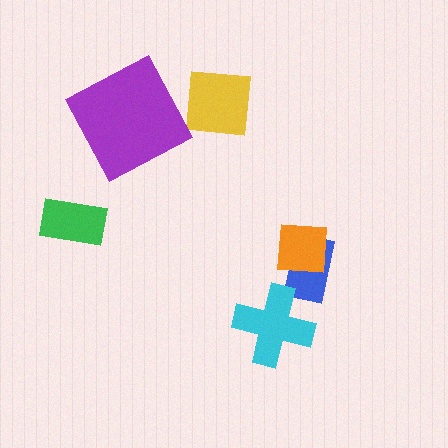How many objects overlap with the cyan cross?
0 objects overlap with the cyan cross.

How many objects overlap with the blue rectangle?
1 object overlaps with the blue rectangle.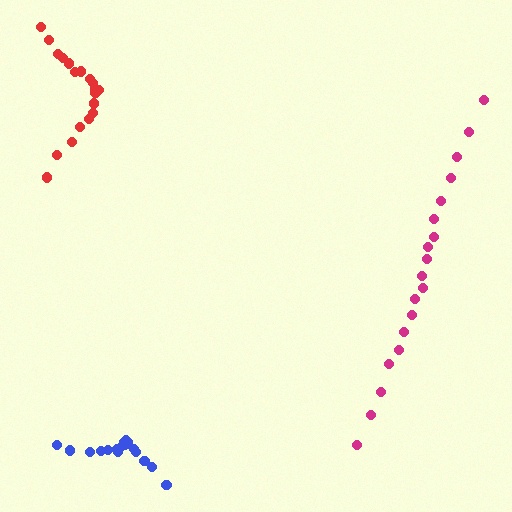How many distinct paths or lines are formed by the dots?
There are 3 distinct paths.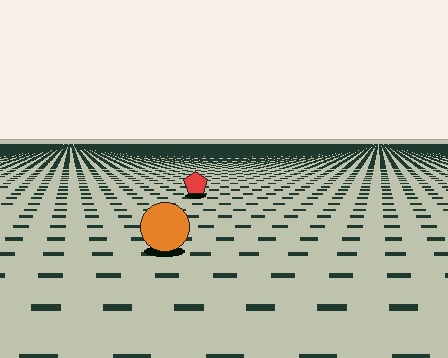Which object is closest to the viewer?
The orange circle is closest. The texture marks near it are larger and more spread out.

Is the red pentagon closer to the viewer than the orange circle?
No. The orange circle is closer — you can tell from the texture gradient: the ground texture is coarser near it.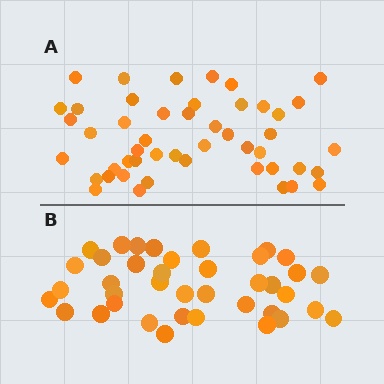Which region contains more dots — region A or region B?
Region A (the top region) has more dots.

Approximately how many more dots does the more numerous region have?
Region A has roughly 8 or so more dots than region B.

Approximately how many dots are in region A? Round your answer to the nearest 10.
About 50 dots. (The exact count is 48, which rounds to 50.)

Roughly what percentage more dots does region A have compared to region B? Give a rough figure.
About 25% more.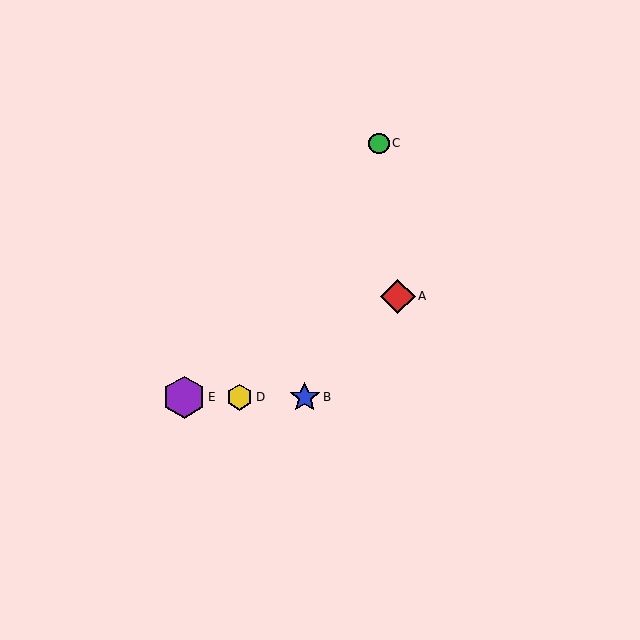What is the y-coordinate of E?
Object E is at y≈397.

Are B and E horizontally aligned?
Yes, both are at y≈397.